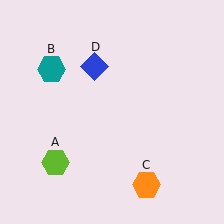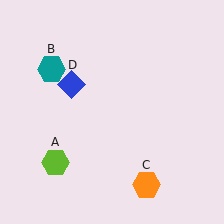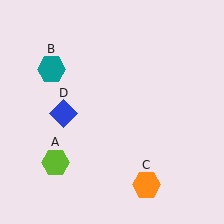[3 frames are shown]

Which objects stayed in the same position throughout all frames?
Lime hexagon (object A) and teal hexagon (object B) and orange hexagon (object C) remained stationary.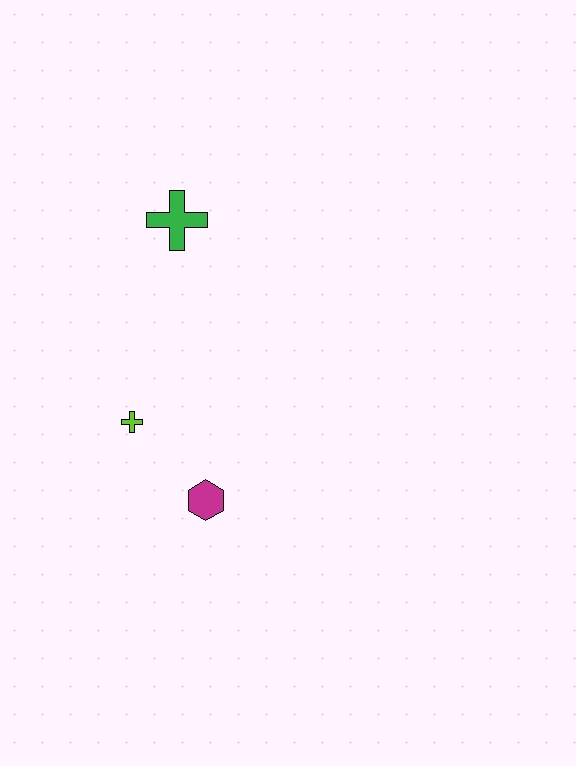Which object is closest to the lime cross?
The magenta hexagon is closest to the lime cross.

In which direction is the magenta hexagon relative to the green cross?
The magenta hexagon is below the green cross.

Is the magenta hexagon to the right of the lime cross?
Yes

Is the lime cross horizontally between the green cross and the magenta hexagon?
No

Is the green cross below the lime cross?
No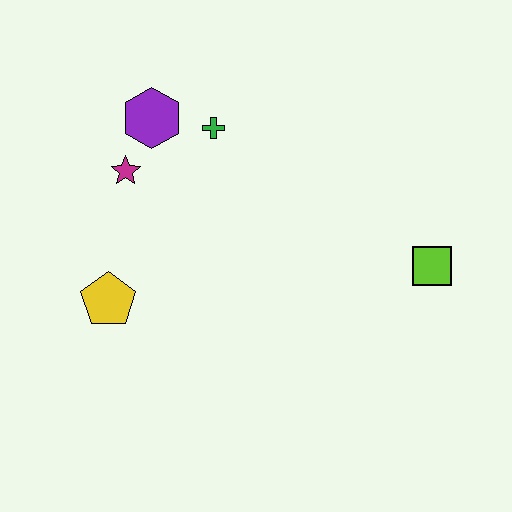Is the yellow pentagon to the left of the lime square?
Yes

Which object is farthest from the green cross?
The lime square is farthest from the green cross.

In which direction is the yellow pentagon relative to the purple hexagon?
The yellow pentagon is below the purple hexagon.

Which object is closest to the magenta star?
The purple hexagon is closest to the magenta star.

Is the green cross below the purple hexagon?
Yes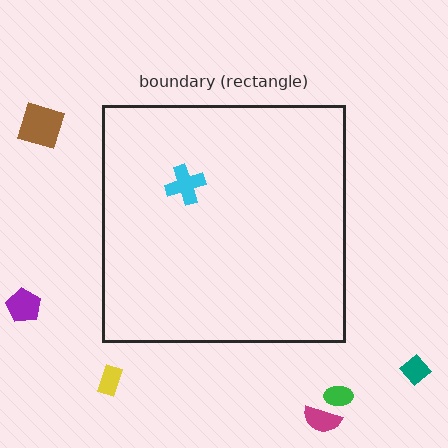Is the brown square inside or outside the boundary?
Outside.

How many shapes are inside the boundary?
1 inside, 6 outside.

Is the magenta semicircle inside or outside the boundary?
Outside.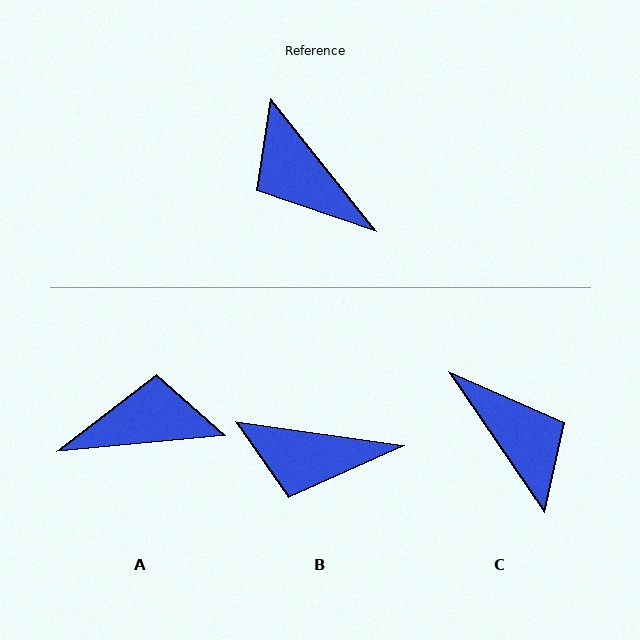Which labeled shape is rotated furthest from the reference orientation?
C, about 176 degrees away.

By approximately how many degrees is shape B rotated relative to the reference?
Approximately 43 degrees counter-clockwise.